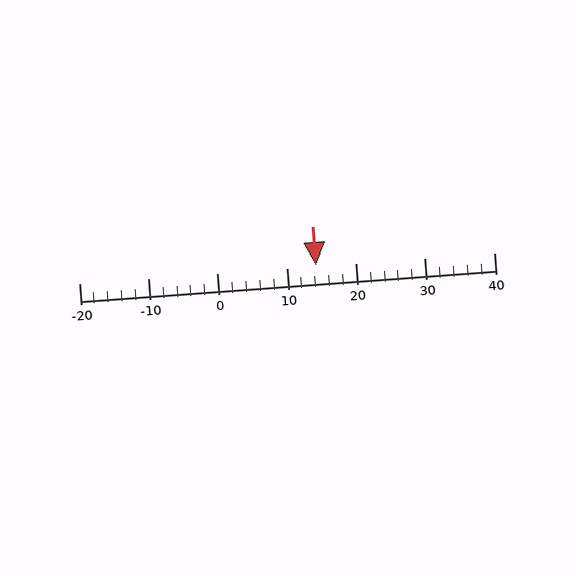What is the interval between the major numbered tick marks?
The major tick marks are spaced 10 units apart.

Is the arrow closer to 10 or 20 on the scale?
The arrow is closer to 10.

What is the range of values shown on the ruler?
The ruler shows values from -20 to 40.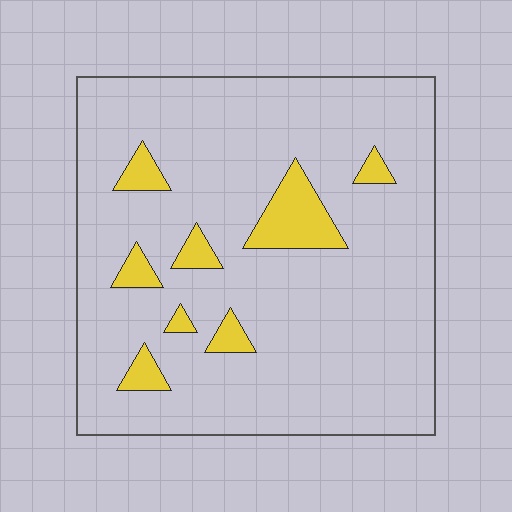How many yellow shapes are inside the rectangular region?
8.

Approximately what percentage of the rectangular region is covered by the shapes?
Approximately 10%.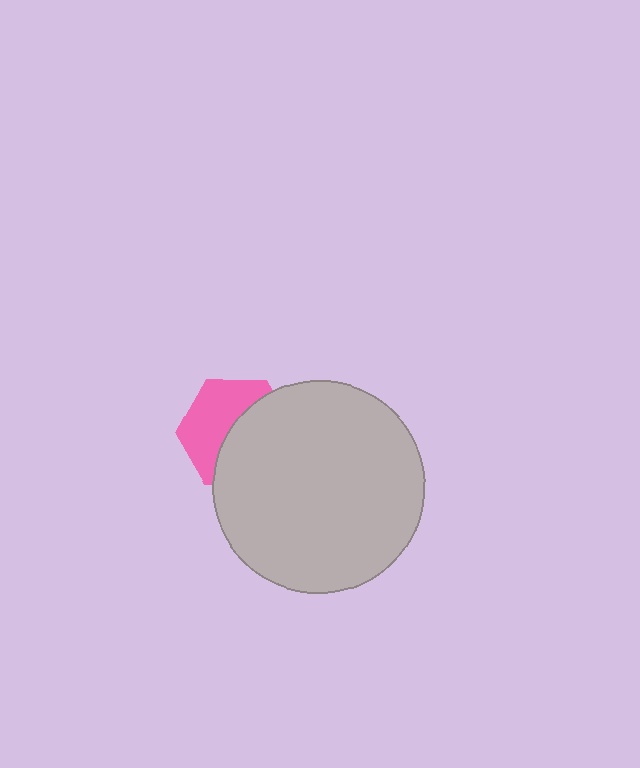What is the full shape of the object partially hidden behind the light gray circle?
The partially hidden object is a pink hexagon.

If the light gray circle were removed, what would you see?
You would see the complete pink hexagon.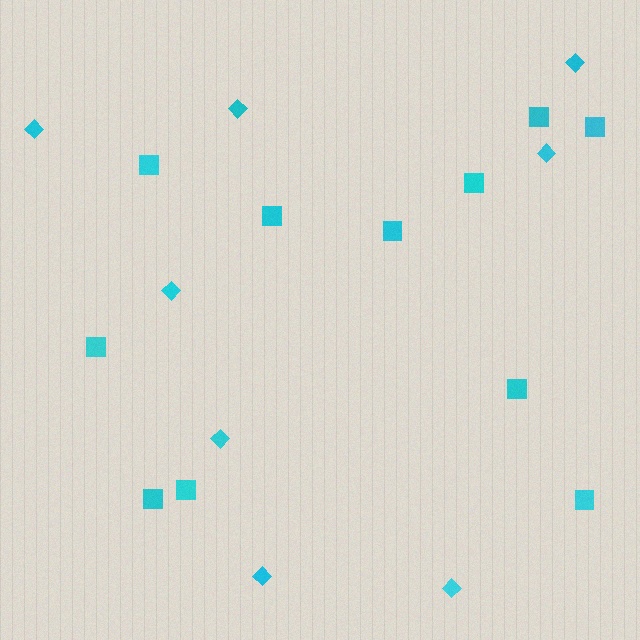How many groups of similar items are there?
There are 2 groups: one group of squares (11) and one group of diamonds (8).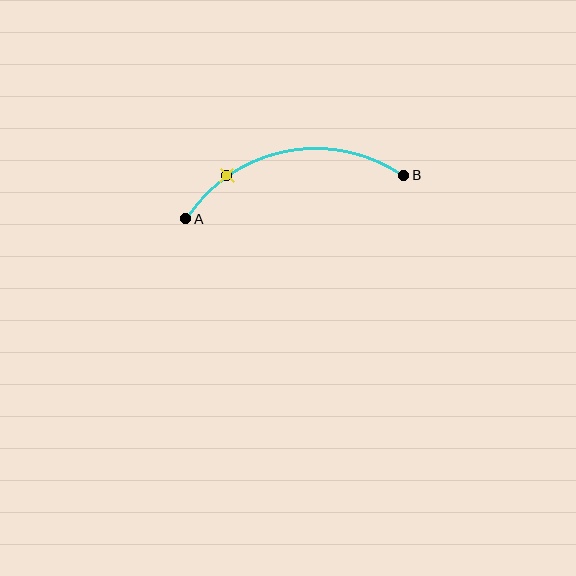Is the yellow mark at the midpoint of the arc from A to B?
No. The yellow mark lies on the arc but is closer to endpoint A. The arc midpoint would be at the point on the curve equidistant along the arc from both A and B.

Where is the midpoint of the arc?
The arc midpoint is the point on the curve farthest from the straight line joining A and B. It sits above that line.